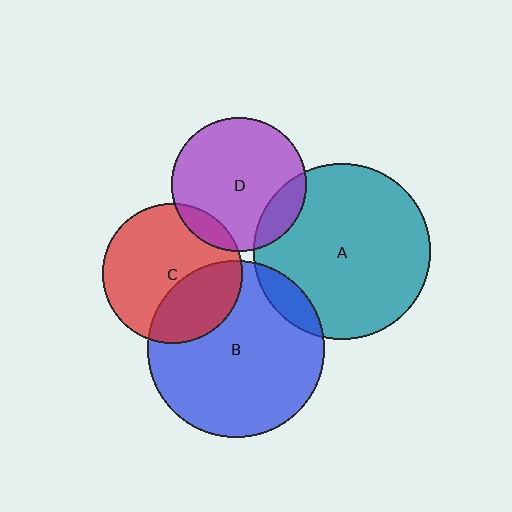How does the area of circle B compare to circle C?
Approximately 1.6 times.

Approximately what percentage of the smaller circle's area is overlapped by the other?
Approximately 35%.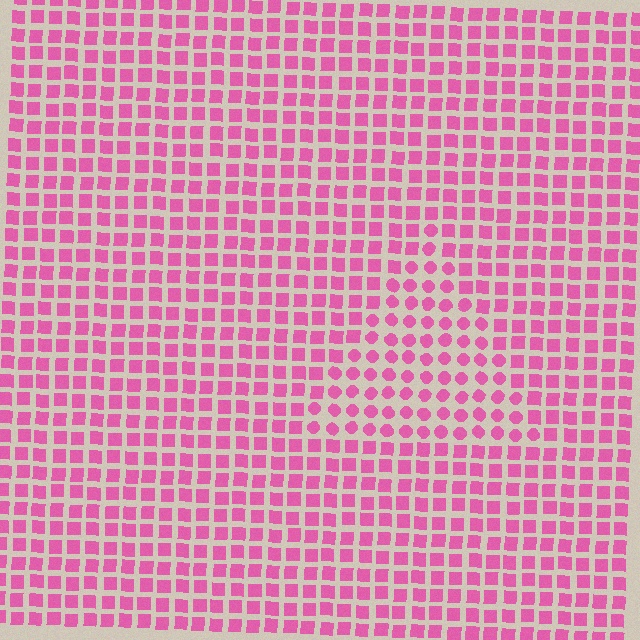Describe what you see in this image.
The image is filled with small pink elements arranged in a uniform grid. A triangle-shaped region contains circles, while the surrounding area contains squares. The boundary is defined purely by the change in element shape.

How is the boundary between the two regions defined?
The boundary is defined by a change in element shape: circles inside vs. squares outside. All elements share the same color and spacing.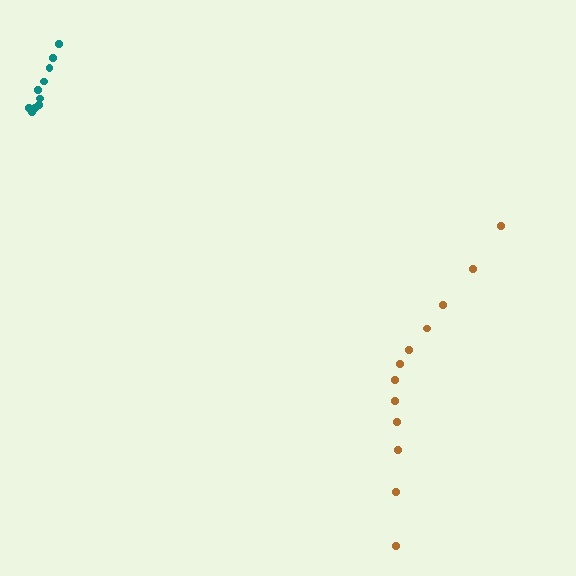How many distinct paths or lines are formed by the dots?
There are 2 distinct paths.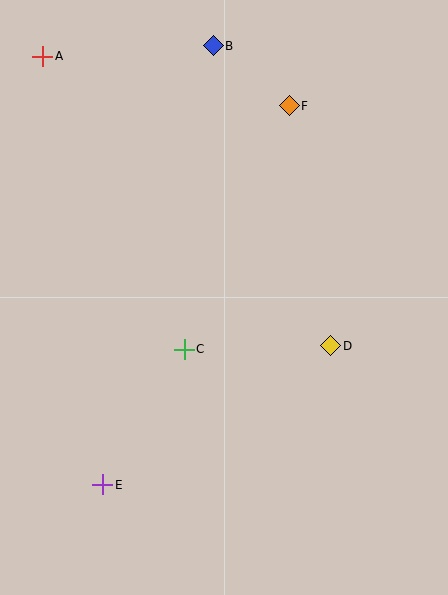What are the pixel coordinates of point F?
Point F is at (289, 106).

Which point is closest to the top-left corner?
Point A is closest to the top-left corner.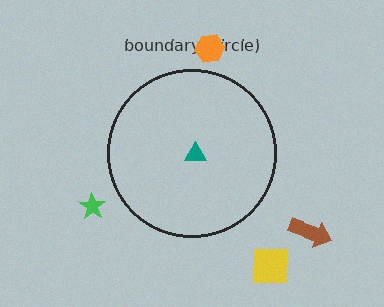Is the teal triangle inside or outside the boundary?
Inside.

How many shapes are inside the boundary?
1 inside, 4 outside.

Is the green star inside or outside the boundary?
Outside.